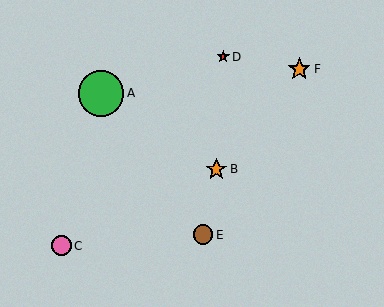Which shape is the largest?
The green circle (labeled A) is the largest.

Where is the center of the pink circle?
The center of the pink circle is at (61, 246).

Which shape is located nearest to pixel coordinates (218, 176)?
The orange star (labeled B) at (216, 169) is nearest to that location.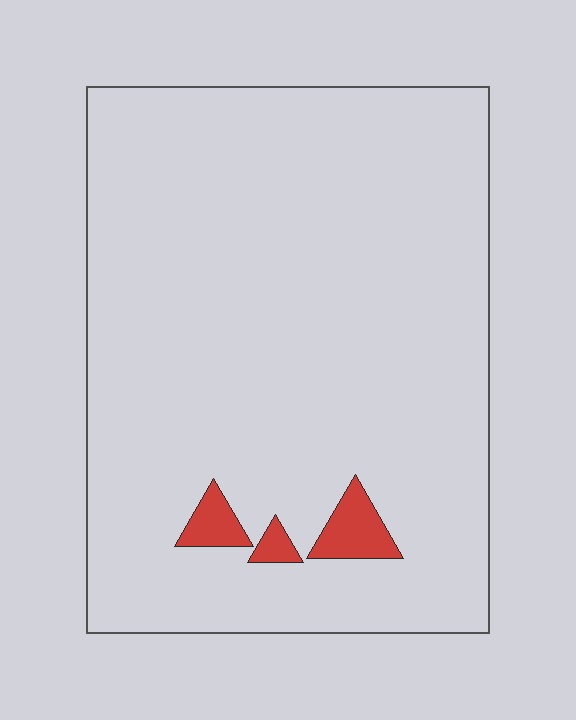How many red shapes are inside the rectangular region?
3.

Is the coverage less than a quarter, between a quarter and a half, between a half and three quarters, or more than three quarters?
Less than a quarter.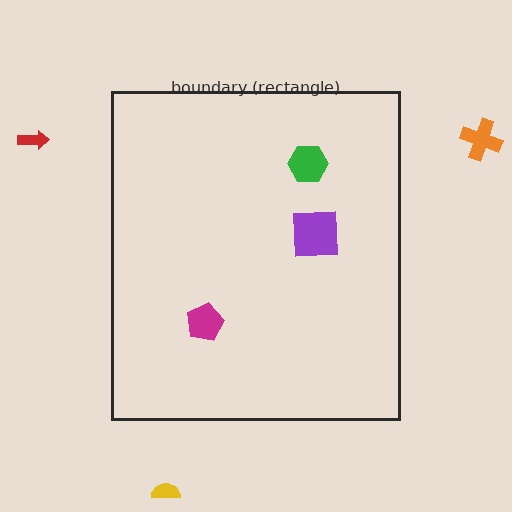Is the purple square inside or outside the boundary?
Inside.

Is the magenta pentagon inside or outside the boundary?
Inside.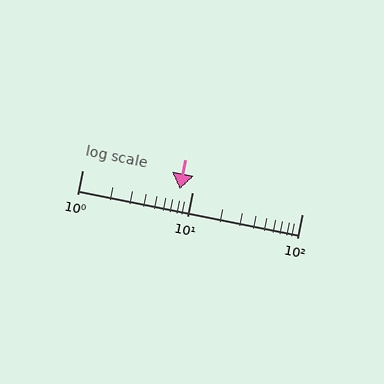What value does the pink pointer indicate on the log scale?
The pointer indicates approximately 7.7.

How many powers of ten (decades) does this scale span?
The scale spans 2 decades, from 1 to 100.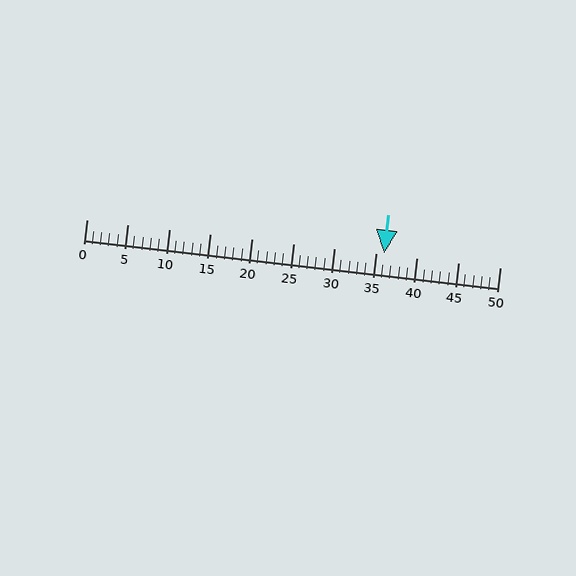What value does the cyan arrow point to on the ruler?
The cyan arrow points to approximately 36.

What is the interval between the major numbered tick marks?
The major tick marks are spaced 5 units apart.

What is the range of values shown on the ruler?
The ruler shows values from 0 to 50.